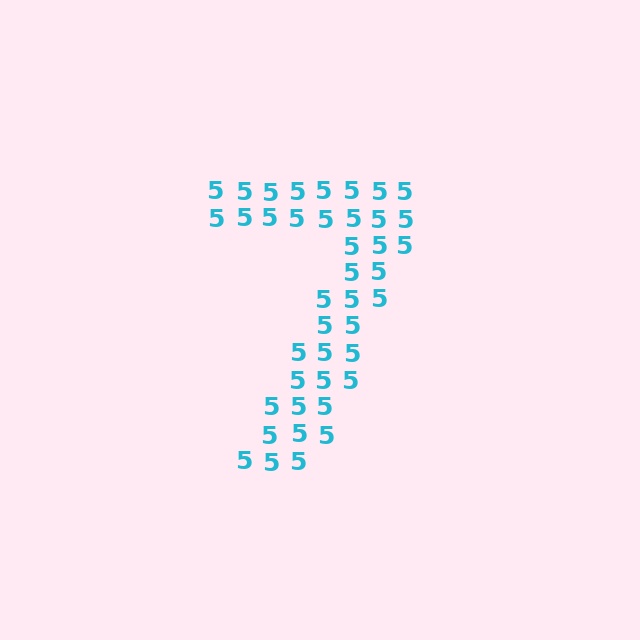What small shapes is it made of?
It is made of small digit 5's.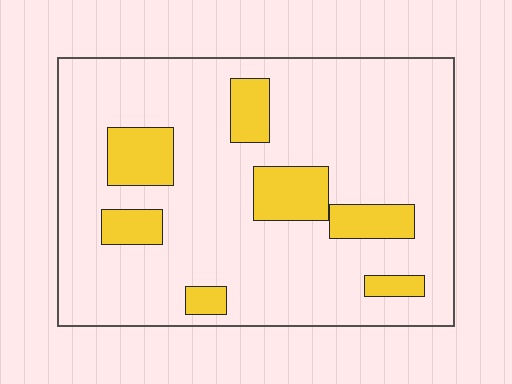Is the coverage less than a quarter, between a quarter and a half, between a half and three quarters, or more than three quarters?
Less than a quarter.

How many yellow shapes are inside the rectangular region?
7.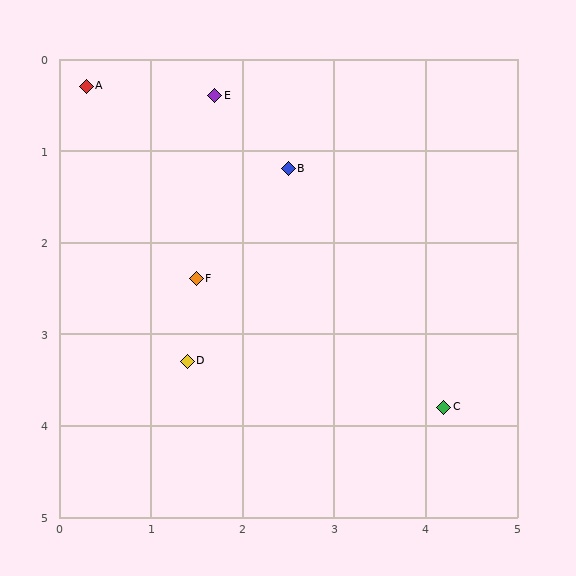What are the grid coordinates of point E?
Point E is at approximately (1.7, 0.4).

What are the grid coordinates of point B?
Point B is at approximately (2.5, 1.2).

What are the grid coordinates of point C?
Point C is at approximately (4.2, 3.8).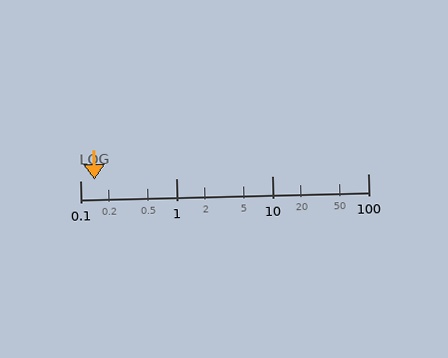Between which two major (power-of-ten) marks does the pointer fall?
The pointer is between 0.1 and 1.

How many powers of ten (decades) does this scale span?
The scale spans 3 decades, from 0.1 to 100.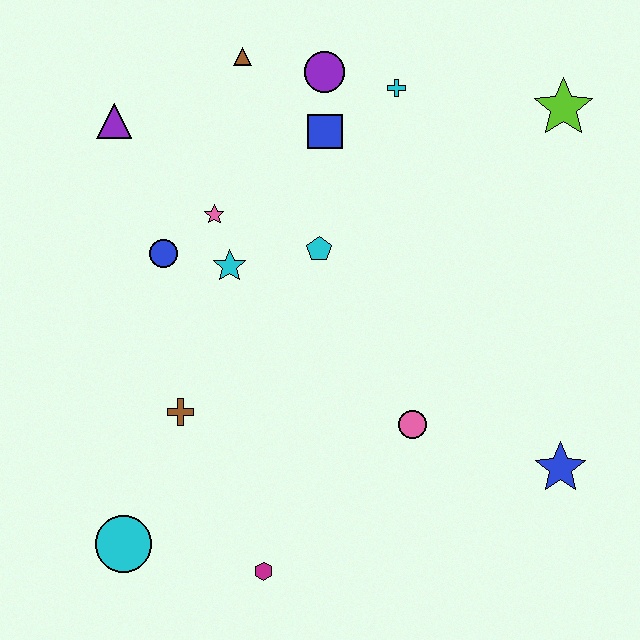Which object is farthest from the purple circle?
The cyan circle is farthest from the purple circle.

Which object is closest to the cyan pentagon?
The cyan star is closest to the cyan pentagon.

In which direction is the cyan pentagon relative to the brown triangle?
The cyan pentagon is below the brown triangle.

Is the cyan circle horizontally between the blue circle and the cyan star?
No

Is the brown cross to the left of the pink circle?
Yes